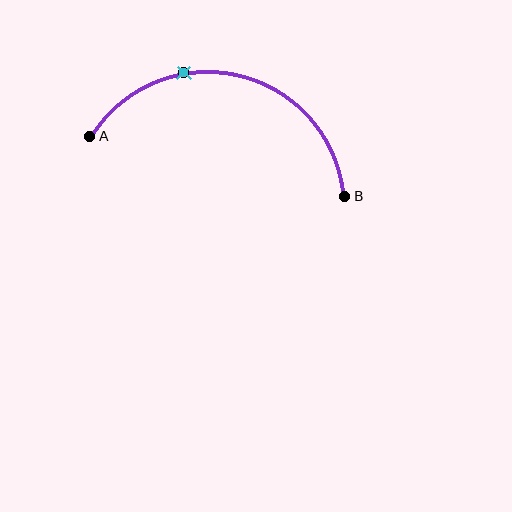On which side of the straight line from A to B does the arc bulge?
The arc bulges above the straight line connecting A and B.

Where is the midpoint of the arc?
The arc midpoint is the point on the curve farthest from the straight line joining A and B. It sits above that line.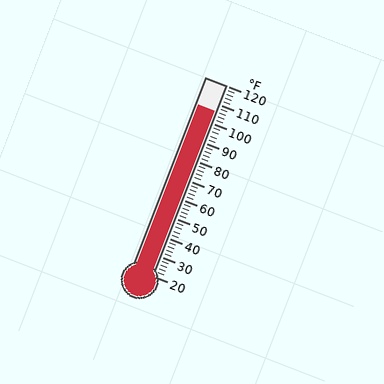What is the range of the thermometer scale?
The thermometer scale ranges from 20°F to 120°F.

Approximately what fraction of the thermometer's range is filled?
The thermometer is filled to approximately 85% of its range.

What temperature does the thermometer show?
The thermometer shows approximately 106°F.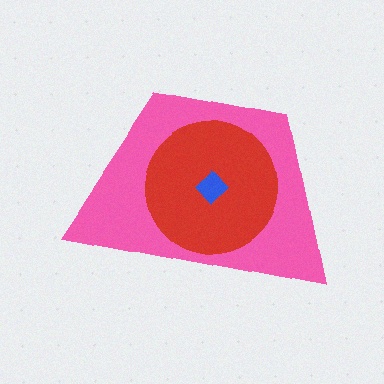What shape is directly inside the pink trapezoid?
The red circle.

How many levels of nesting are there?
3.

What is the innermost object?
The blue diamond.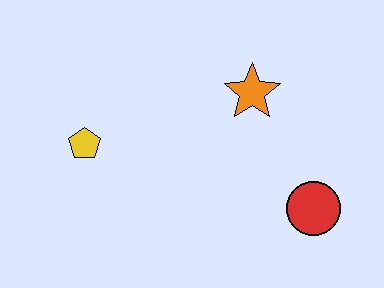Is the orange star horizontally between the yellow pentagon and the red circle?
Yes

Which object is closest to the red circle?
The orange star is closest to the red circle.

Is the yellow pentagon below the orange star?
Yes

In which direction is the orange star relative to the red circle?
The orange star is above the red circle.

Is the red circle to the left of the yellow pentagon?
No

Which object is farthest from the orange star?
The yellow pentagon is farthest from the orange star.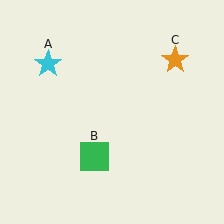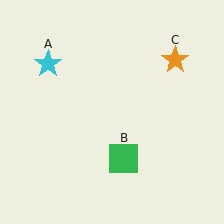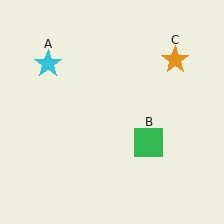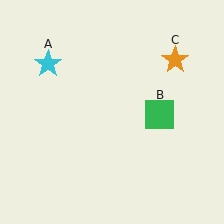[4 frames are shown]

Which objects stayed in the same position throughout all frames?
Cyan star (object A) and orange star (object C) remained stationary.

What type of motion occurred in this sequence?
The green square (object B) rotated counterclockwise around the center of the scene.